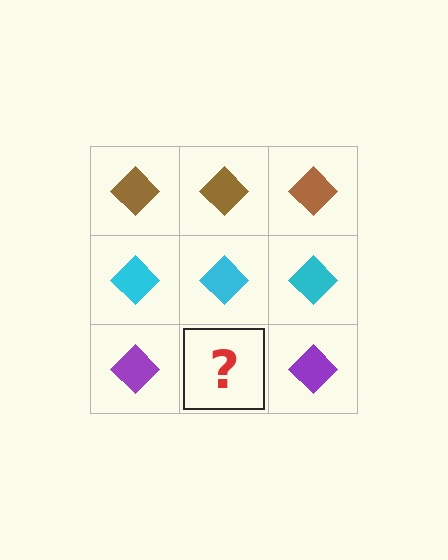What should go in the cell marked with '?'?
The missing cell should contain a purple diamond.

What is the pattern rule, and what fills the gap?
The rule is that each row has a consistent color. The gap should be filled with a purple diamond.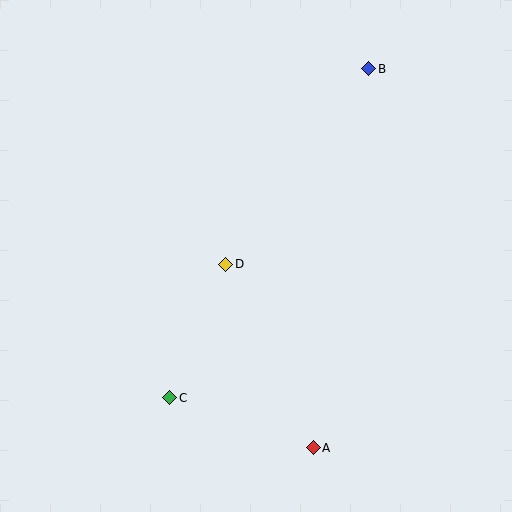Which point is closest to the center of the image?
Point D at (226, 264) is closest to the center.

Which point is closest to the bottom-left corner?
Point C is closest to the bottom-left corner.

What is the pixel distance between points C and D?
The distance between C and D is 145 pixels.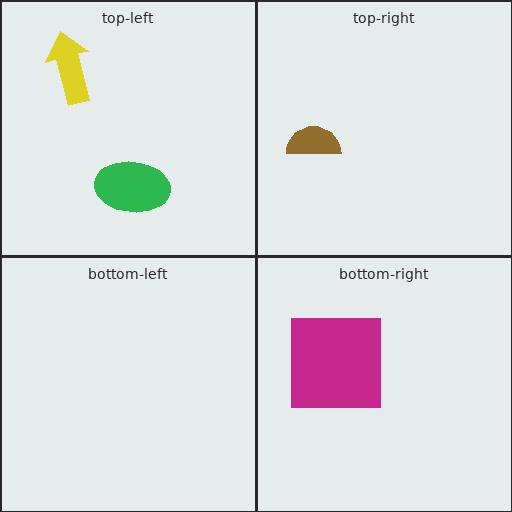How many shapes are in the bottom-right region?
1.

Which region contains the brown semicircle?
The top-right region.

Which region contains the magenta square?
The bottom-right region.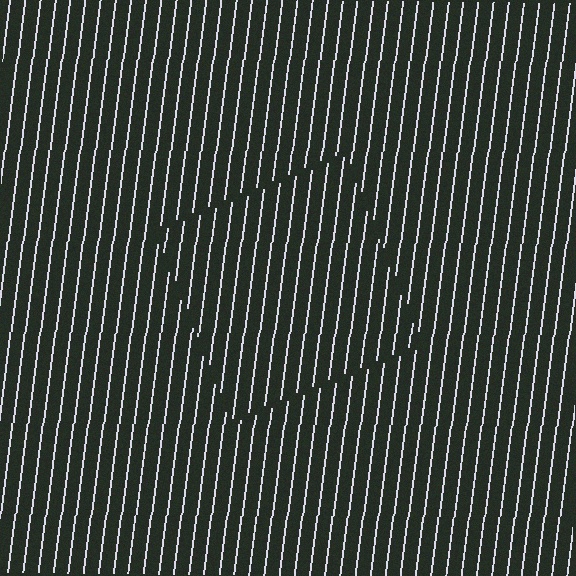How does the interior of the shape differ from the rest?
The interior of the shape contains the same grating, shifted by half a period — the contour is defined by the phase discontinuity where line-ends from the inner and outer gratings abut.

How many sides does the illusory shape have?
4 sides — the line-ends trace a square.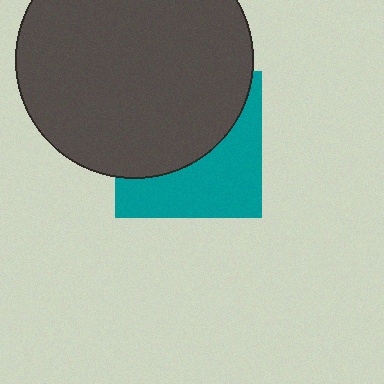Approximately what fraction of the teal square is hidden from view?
Roughly 55% of the teal square is hidden behind the dark gray circle.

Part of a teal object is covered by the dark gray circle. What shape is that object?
It is a square.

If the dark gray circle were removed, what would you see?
You would see the complete teal square.